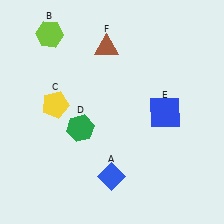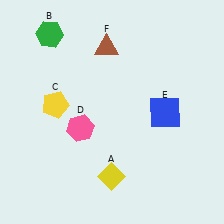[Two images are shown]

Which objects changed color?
A changed from blue to yellow. B changed from lime to green. D changed from green to pink.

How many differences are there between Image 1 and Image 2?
There are 3 differences between the two images.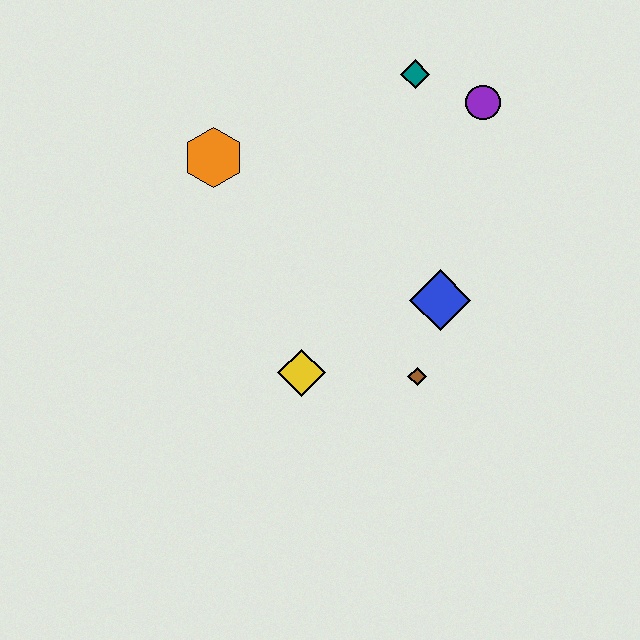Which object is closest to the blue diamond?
The brown diamond is closest to the blue diamond.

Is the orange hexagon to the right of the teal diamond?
No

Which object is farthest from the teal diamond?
The yellow diamond is farthest from the teal diamond.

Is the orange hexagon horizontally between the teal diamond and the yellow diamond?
No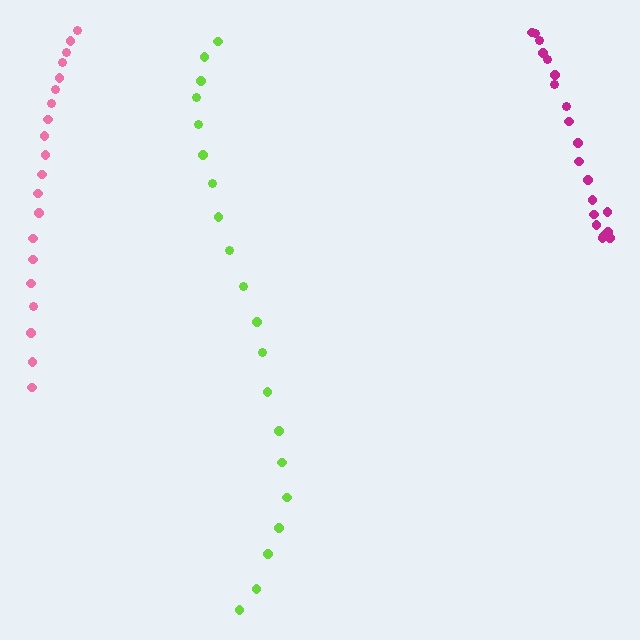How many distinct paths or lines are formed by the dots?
There are 3 distinct paths.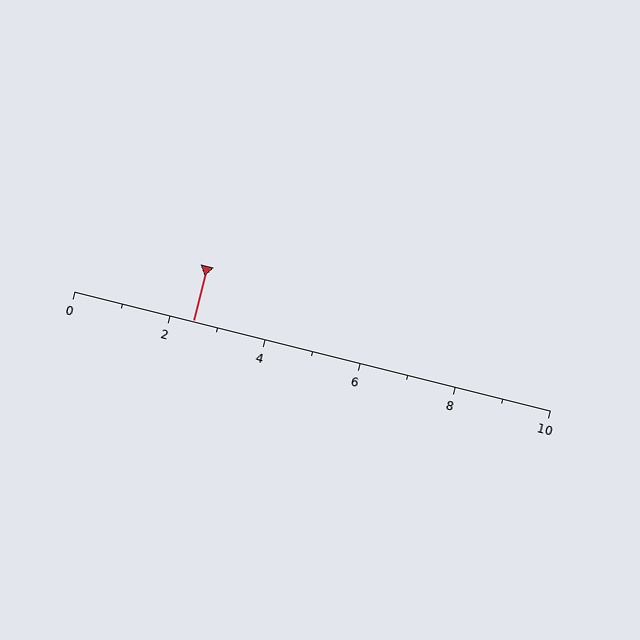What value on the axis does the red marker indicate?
The marker indicates approximately 2.5.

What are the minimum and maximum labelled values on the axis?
The axis runs from 0 to 10.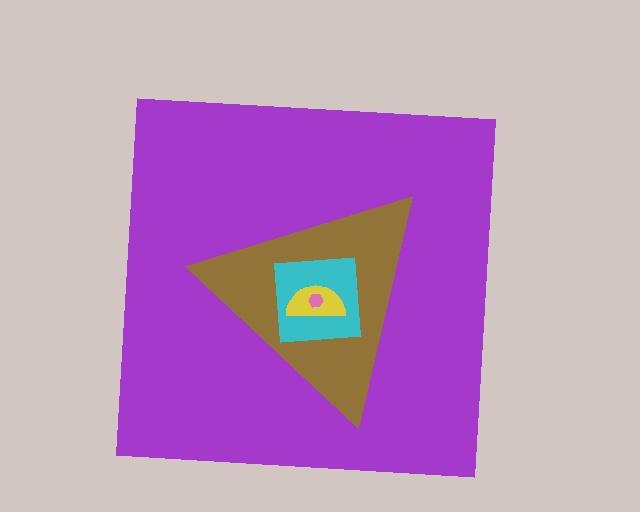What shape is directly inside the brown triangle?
The cyan square.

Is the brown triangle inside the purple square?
Yes.